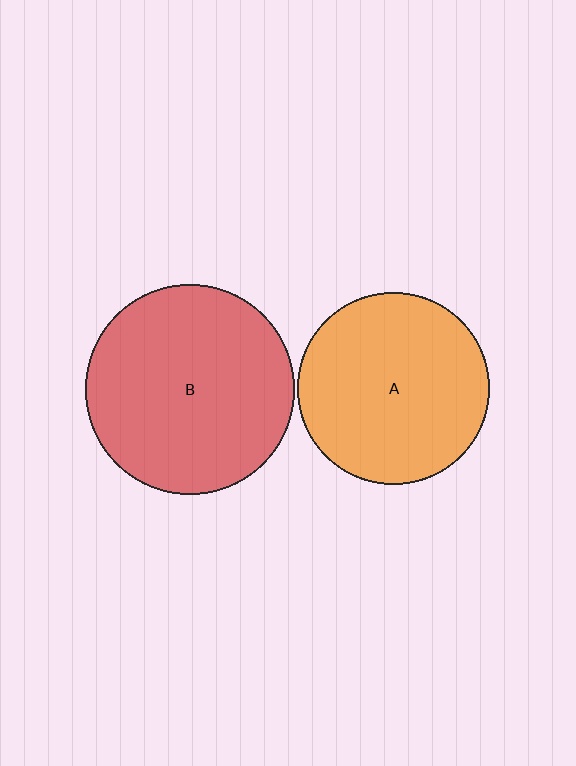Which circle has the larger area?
Circle B (red).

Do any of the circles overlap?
No, none of the circles overlap.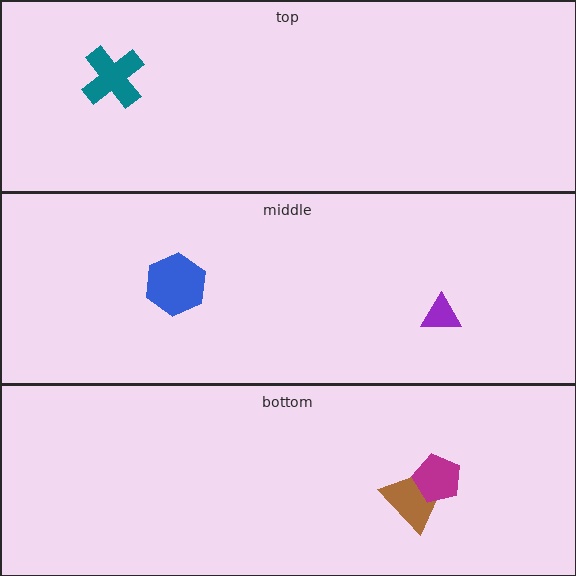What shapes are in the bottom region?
The brown trapezoid, the magenta pentagon.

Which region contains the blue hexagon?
The middle region.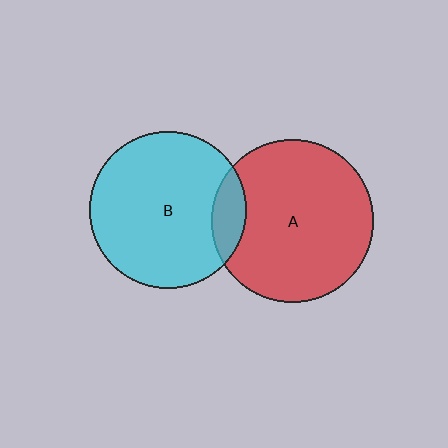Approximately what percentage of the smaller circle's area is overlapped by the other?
Approximately 10%.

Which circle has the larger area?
Circle A (red).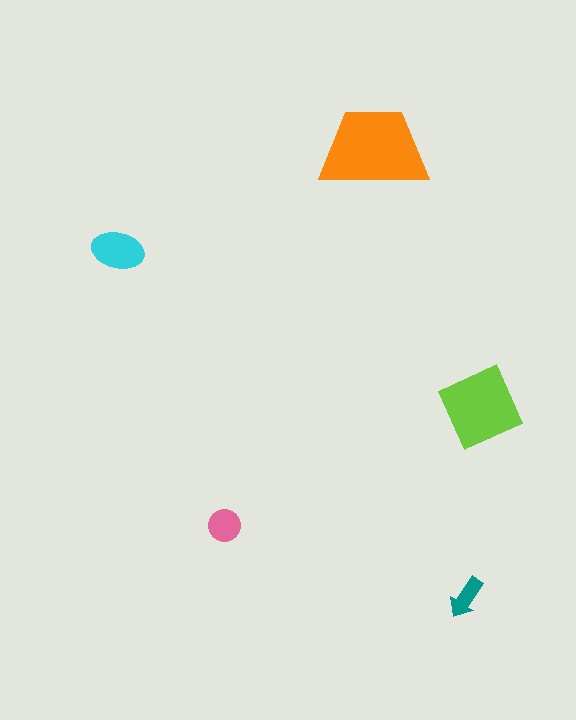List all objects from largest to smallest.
The orange trapezoid, the lime square, the cyan ellipse, the pink circle, the teal arrow.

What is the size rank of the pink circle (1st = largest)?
4th.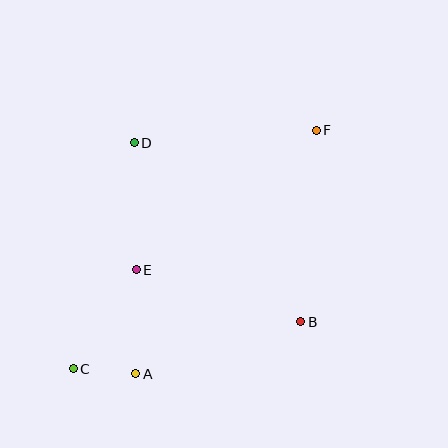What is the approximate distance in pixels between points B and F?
The distance between B and F is approximately 192 pixels.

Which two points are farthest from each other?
Points C and F are farthest from each other.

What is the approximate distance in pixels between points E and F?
The distance between E and F is approximately 228 pixels.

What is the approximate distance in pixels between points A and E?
The distance between A and E is approximately 104 pixels.